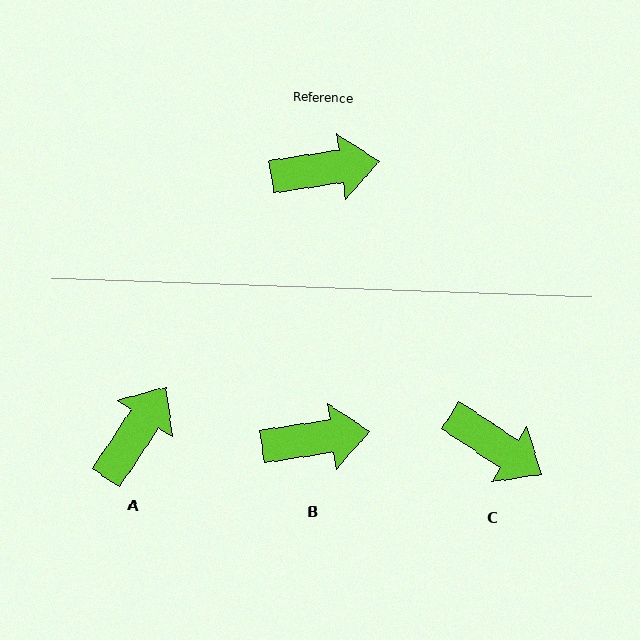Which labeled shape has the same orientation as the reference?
B.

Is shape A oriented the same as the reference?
No, it is off by about 48 degrees.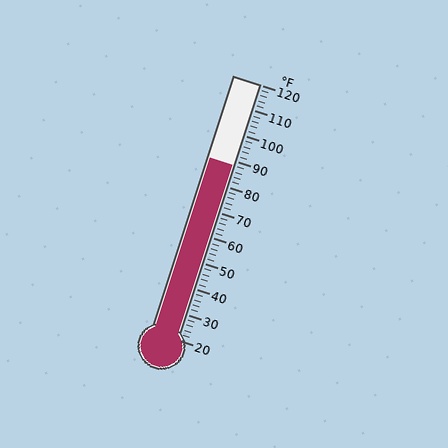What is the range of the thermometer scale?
The thermometer scale ranges from 20°F to 120°F.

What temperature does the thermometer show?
The thermometer shows approximately 88°F.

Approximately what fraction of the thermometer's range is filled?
The thermometer is filled to approximately 70% of its range.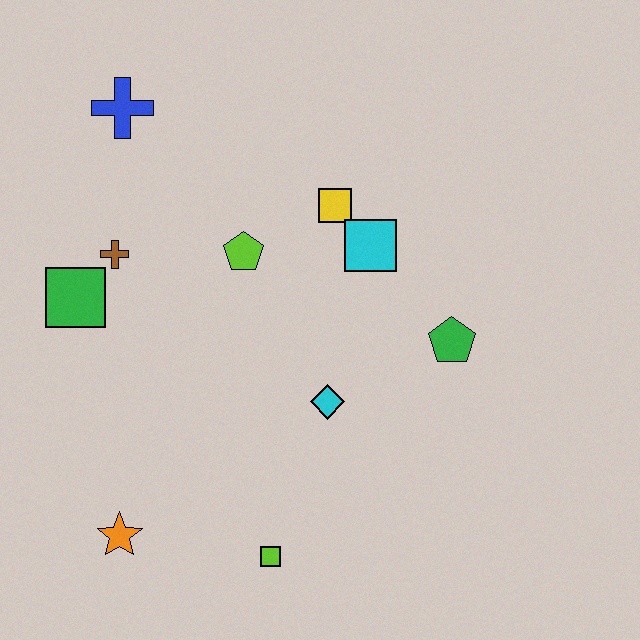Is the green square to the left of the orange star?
Yes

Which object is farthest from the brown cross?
The green pentagon is farthest from the brown cross.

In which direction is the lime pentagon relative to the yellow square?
The lime pentagon is to the left of the yellow square.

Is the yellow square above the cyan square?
Yes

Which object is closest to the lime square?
The orange star is closest to the lime square.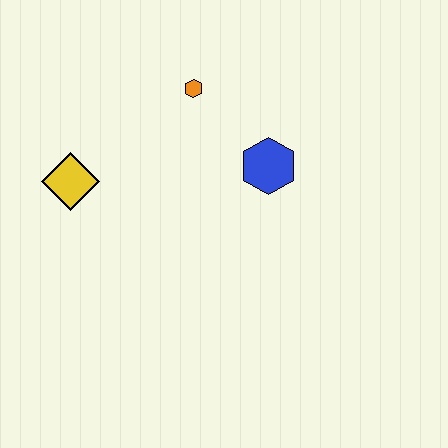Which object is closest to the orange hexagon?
The blue hexagon is closest to the orange hexagon.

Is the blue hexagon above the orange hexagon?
No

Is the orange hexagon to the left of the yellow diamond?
No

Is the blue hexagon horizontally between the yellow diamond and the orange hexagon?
No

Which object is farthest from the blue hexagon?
The yellow diamond is farthest from the blue hexagon.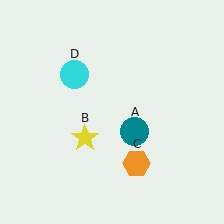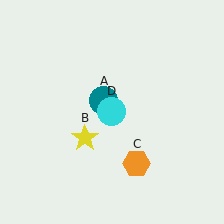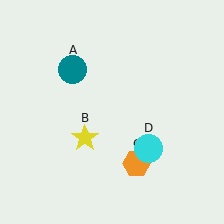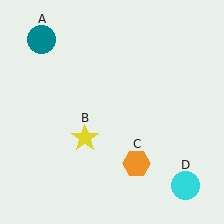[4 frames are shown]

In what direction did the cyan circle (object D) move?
The cyan circle (object D) moved down and to the right.